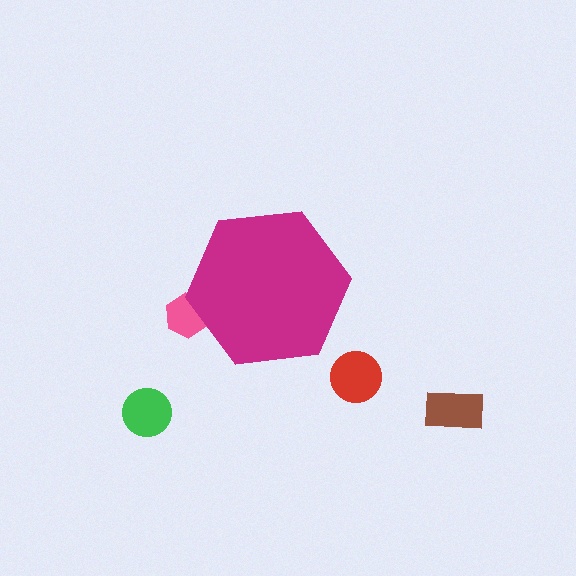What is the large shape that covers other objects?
A magenta hexagon.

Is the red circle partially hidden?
No, the red circle is fully visible.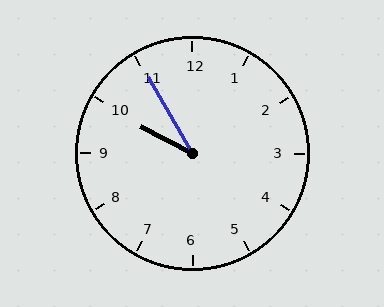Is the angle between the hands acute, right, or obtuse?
It is acute.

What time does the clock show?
9:55.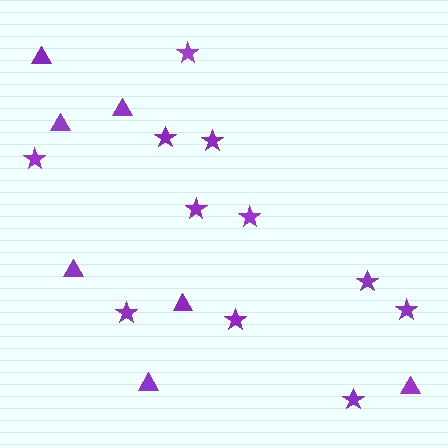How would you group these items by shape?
There are 2 groups: one group of triangles (7) and one group of stars (11).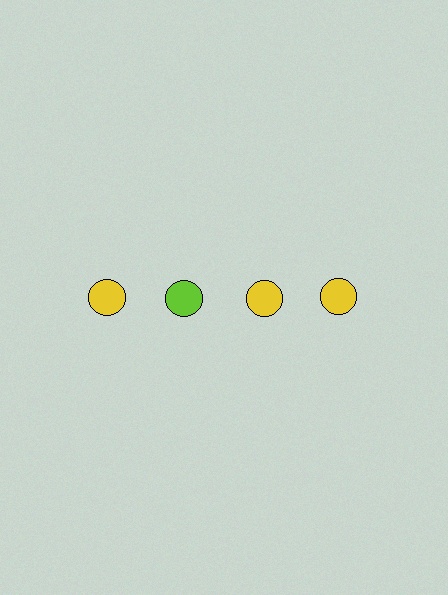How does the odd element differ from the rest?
It has a different color: lime instead of yellow.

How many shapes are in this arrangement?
There are 4 shapes arranged in a grid pattern.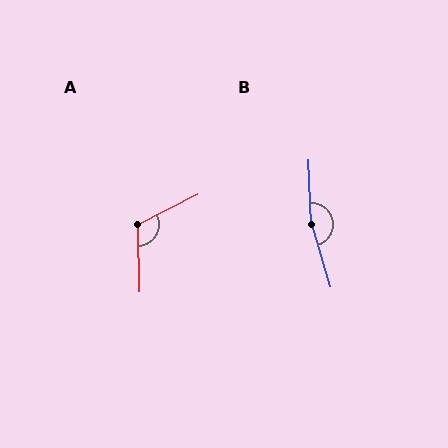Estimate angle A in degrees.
Approximately 116 degrees.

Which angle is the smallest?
A, at approximately 116 degrees.